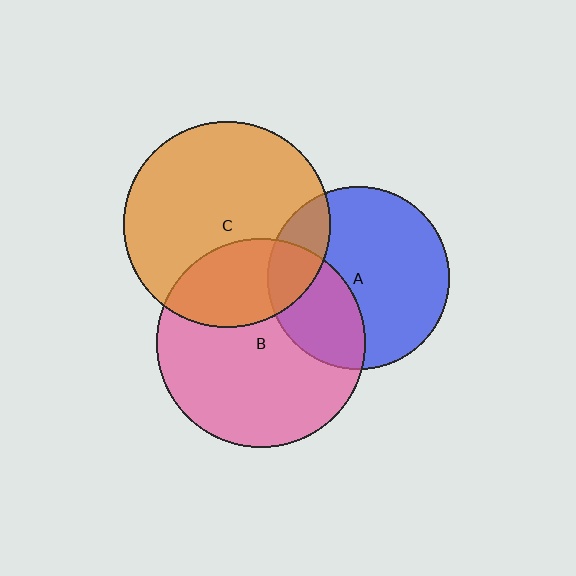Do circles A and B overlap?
Yes.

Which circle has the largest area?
Circle B (pink).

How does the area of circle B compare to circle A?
Approximately 1.3 times.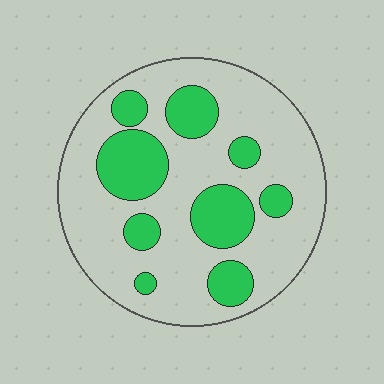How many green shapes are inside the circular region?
9.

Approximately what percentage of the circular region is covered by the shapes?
Approximately 30%.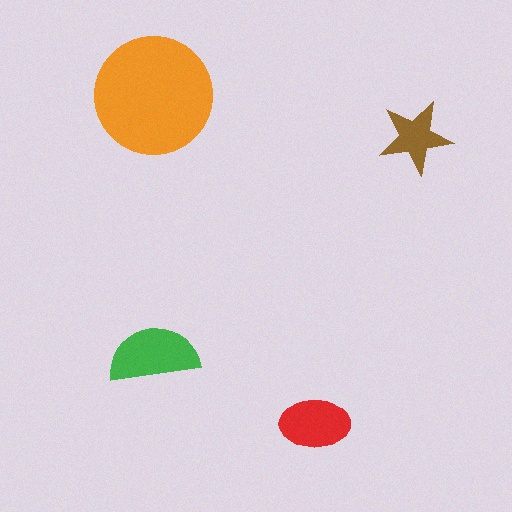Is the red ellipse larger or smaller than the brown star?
Larger.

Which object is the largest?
The orange circle.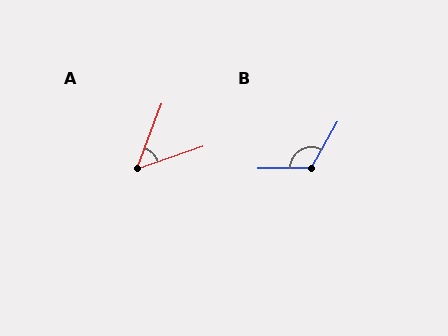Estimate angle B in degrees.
Approximately 120 degrees.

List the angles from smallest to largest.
A (50°), B (120°).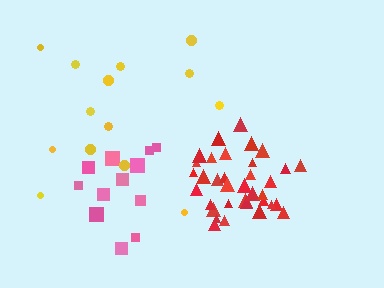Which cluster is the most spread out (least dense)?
Yellow.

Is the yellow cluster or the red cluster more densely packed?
Red.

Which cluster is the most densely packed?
Red.